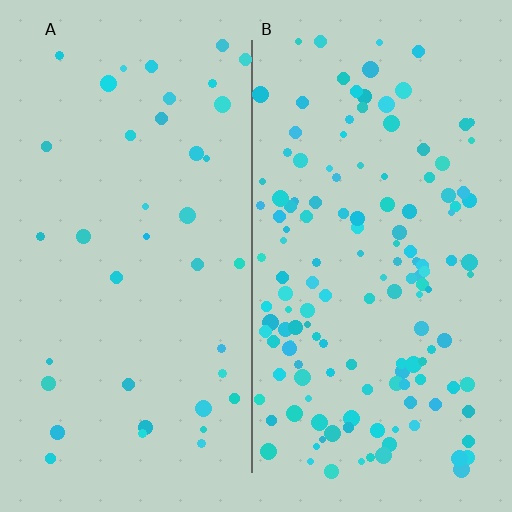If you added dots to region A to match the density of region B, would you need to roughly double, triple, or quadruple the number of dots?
Approximately quadruple.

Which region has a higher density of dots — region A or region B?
B (the right).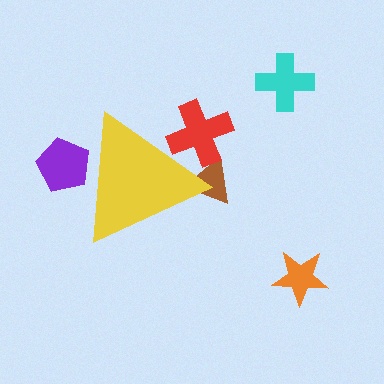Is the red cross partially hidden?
Yes, the red cross is partially hidden behind the yellow triangle.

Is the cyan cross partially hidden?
No, the cyan cross is fully visible.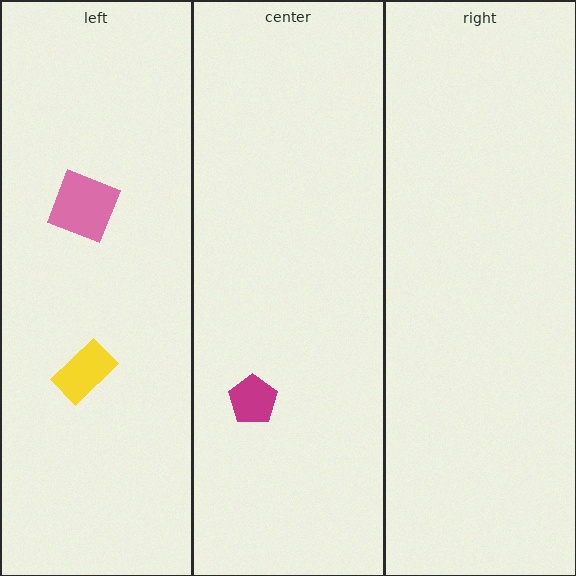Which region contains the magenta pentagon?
The center region.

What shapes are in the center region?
The magenta pentagon.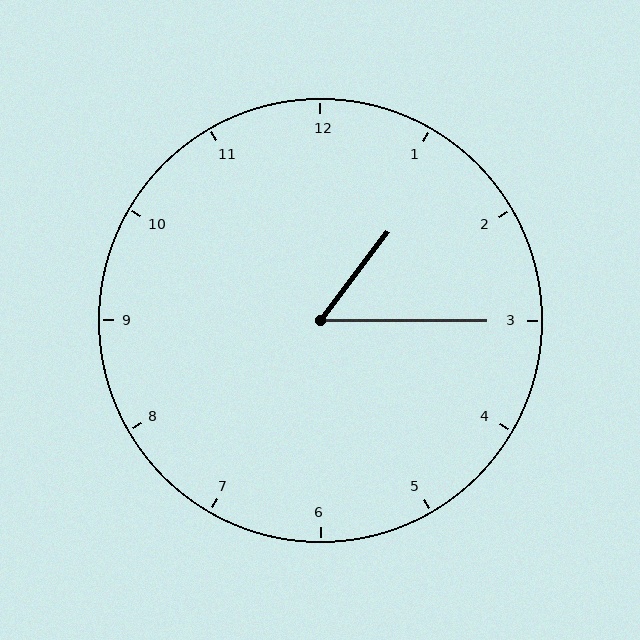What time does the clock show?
1:15.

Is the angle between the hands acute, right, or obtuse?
It is acute.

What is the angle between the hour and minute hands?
Approximately 52 degrees.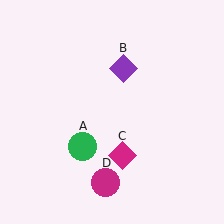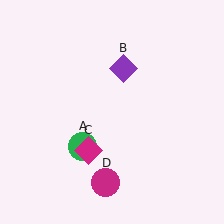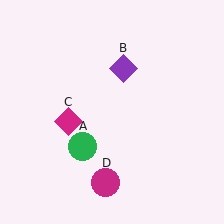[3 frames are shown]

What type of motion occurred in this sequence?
The magenta diamond (object C) rotated clockwise around the center of the scene.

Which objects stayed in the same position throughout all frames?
Green circle (object A) and purple diamond (object B) and magenta circle (object D) remained stationary.